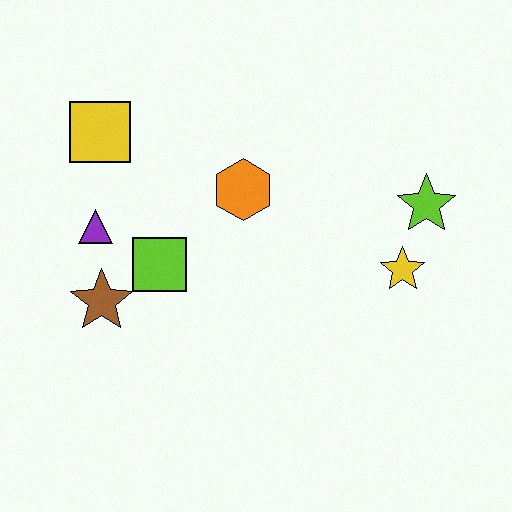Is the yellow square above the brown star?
Yes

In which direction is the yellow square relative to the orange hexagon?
The yellow square is to the left of the orange hexagon.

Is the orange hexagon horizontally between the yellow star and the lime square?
Yes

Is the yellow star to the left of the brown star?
No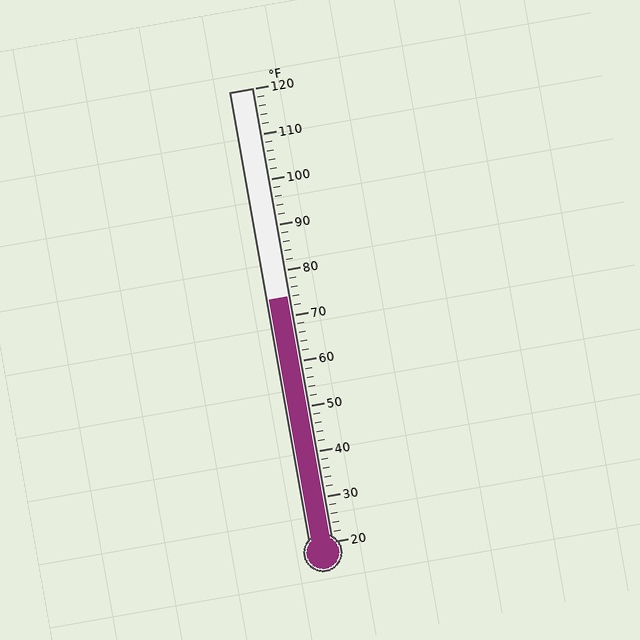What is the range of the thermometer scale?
The thermometer scale ranges from 20°F to 120°F.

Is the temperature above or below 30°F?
The temperature is above 30°F.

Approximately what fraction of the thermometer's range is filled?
The thermometer is filled to approximately 55% of its range.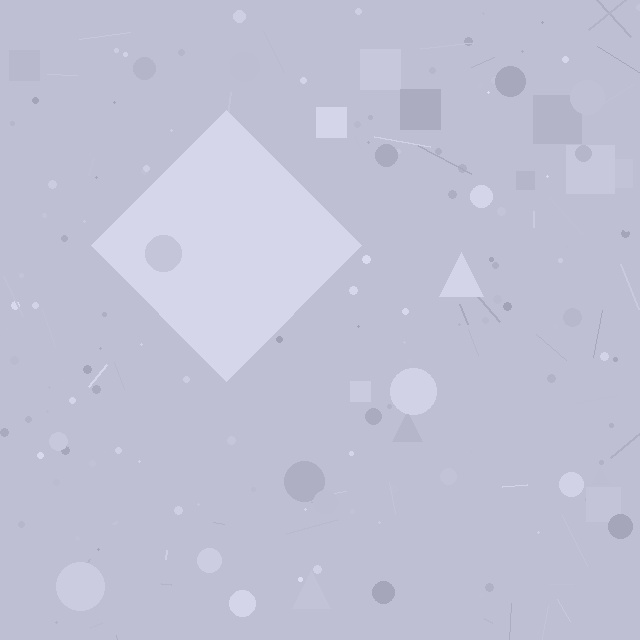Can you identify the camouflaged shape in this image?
The camouflaged shape is a diamond.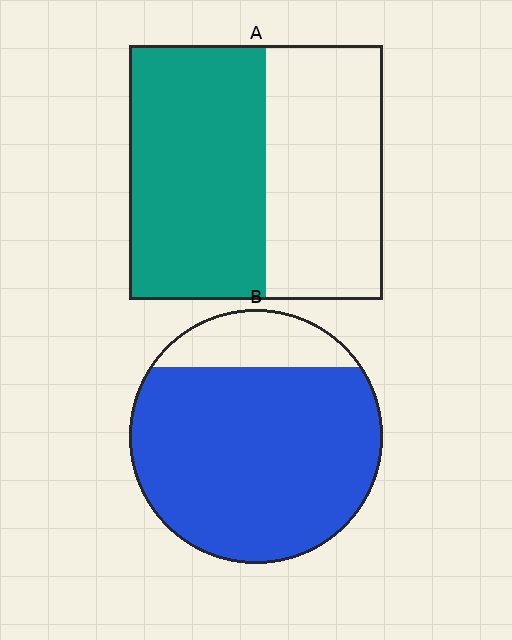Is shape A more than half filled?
Roughly half.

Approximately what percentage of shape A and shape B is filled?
A is approximately 55% and B is approximately 85%.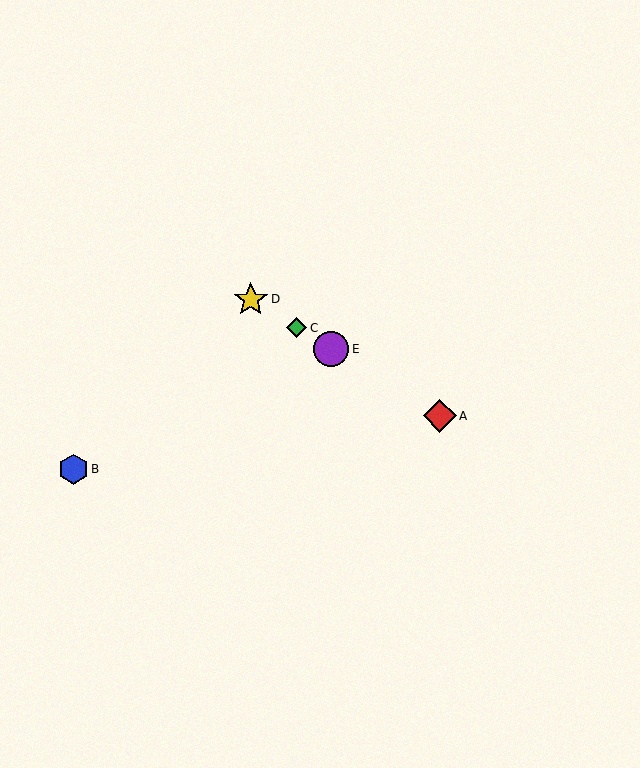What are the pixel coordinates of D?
Object D is at (251, 299).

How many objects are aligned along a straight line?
4 objects (A, C, D, E) are aligned along a straight line.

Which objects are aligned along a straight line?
Objects A, C, D, E are aligned along a straight line.